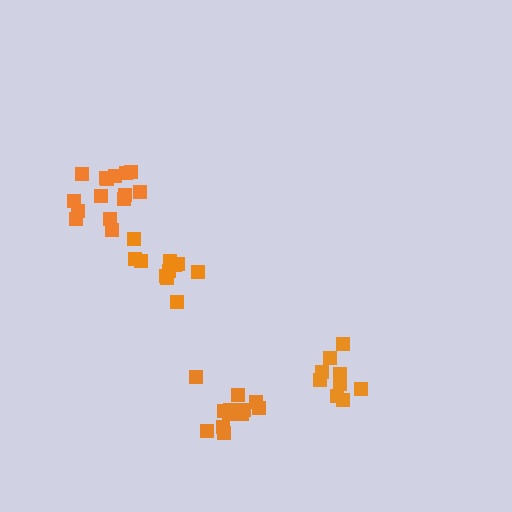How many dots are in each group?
Group 1: 11 dots, Group 2: 9 dots, Group 3: 12 dots, Group 4: 15 dots (47 total).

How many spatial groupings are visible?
There are 4 spatial groupings.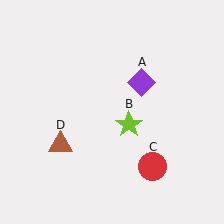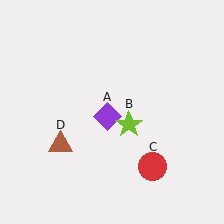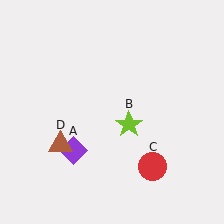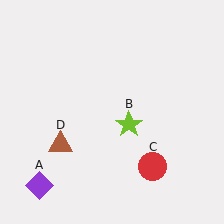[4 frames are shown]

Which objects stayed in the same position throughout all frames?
Lime star (object B) and red circle (object C) and brown triangle (object D) remained stationary.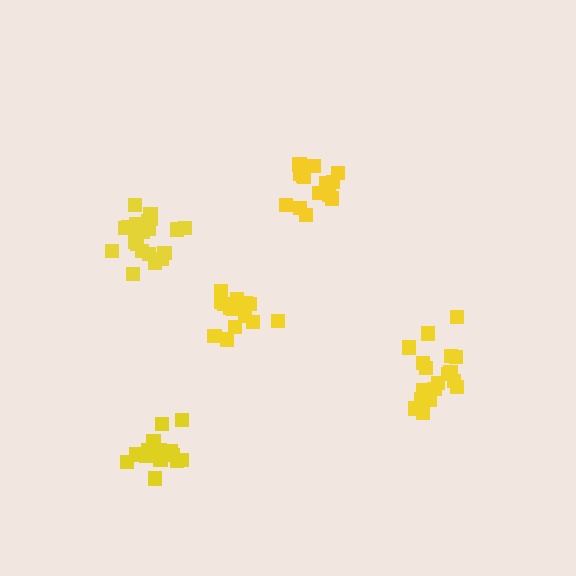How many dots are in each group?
Group 1: 15 dots, Group 2: 14 dots, Group 3: 14 dots, Group 4: 19 dots, Group 5: 20 dots (82 total).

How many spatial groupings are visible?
There are 5 spatial groupings.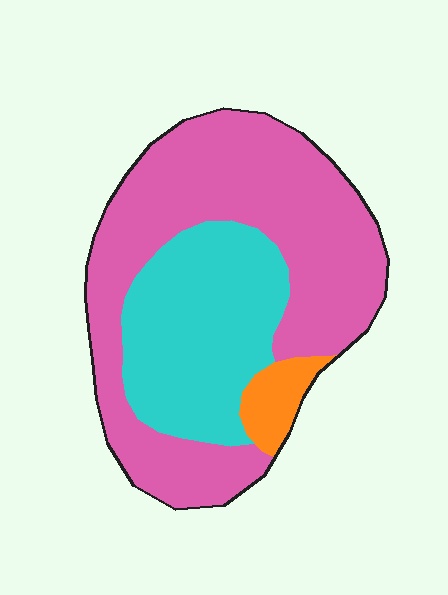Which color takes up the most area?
Pink, at roughly 60%.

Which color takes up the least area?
Orange, at roughly 5%.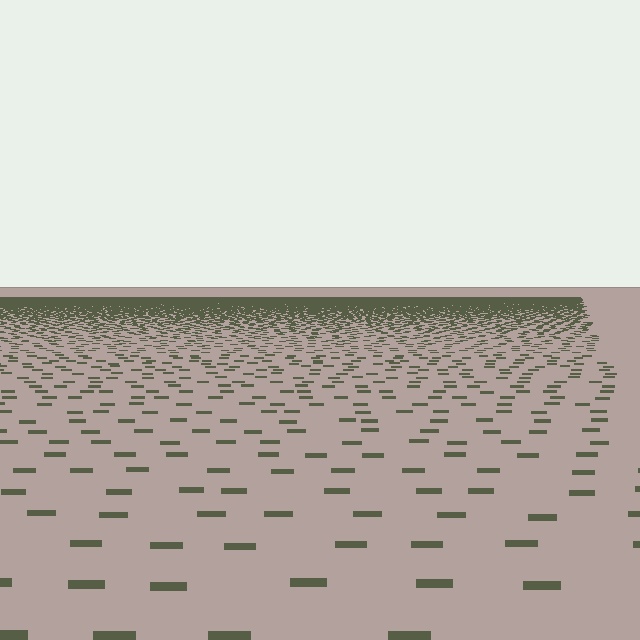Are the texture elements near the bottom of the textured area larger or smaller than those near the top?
Larger. Near the bottom, elements are closer to the viewer and appear at a bigger on-screen size.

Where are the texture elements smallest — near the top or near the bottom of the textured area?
Near the top.